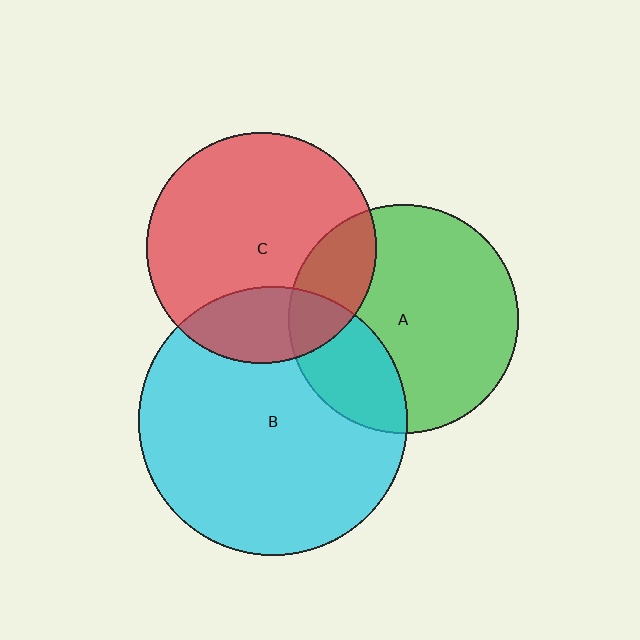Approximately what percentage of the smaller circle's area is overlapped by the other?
Approximately 25%.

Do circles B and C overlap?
Yes.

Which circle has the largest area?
Circle B (cyan).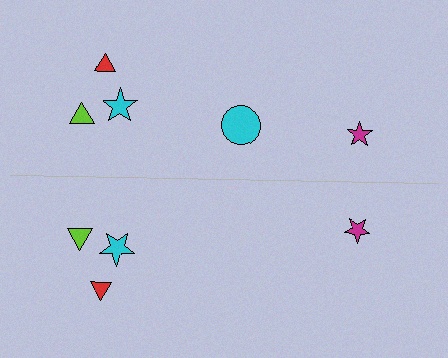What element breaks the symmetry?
A cyan circle is missing from the bottom side.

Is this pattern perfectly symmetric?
No, the pattern is not perfectly symmetric. A cyan circle is missing from the bottom side.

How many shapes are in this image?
There are 9 shapes in this image.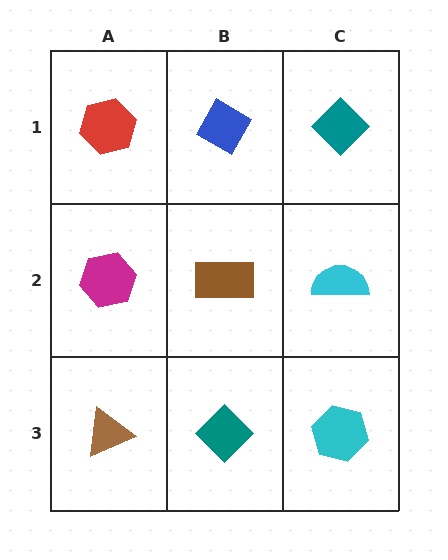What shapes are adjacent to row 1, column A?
A magenta hexagon (row 2, column A), a blue diamond (row 1, column B).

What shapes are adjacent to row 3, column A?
A magenta hexagon (row 2, column A), a teal diamond (row 3, column B).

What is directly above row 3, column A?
A magenta hexagon.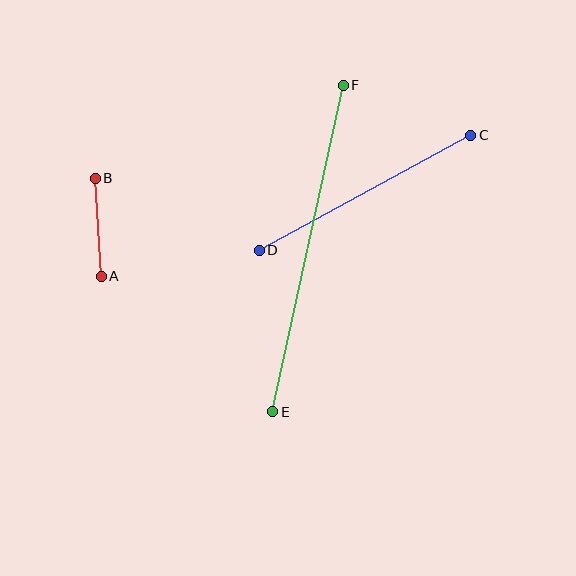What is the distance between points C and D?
The distance is approximately 241 pixels.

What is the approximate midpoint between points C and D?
The midpoint is at approximately (365, 193) pixels.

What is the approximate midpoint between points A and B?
The midpoint is at approximately (98, 227) pixels.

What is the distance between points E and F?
The distance is approximately 334 pixels.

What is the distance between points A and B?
The distance is approximately 98 pixels.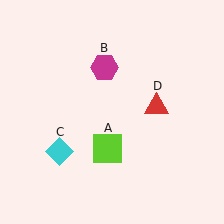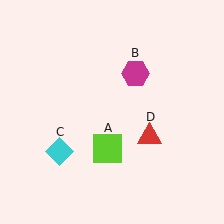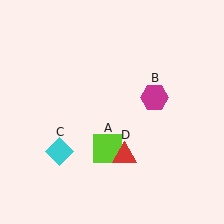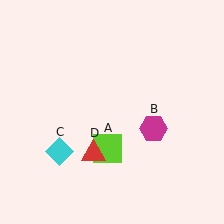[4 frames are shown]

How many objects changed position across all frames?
2 objects changed position: magenta hexagon (object B), red triangle (object D).